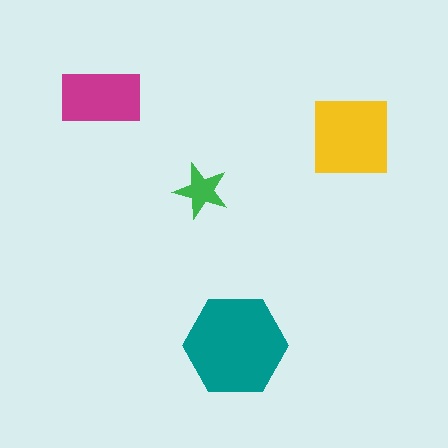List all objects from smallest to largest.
The green star, the magenta rectangle, the yellow square, the teal hexagon.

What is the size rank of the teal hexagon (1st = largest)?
1st.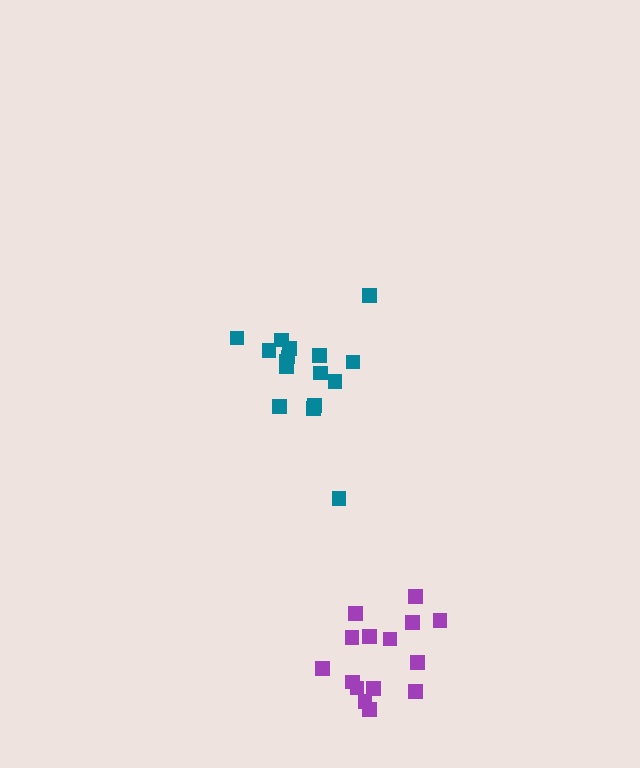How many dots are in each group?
Group 1: 15 dots, Group 2: 16 dots (31 total).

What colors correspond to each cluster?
The clusters are colored: purple, teal.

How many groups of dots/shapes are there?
There are 2 groups.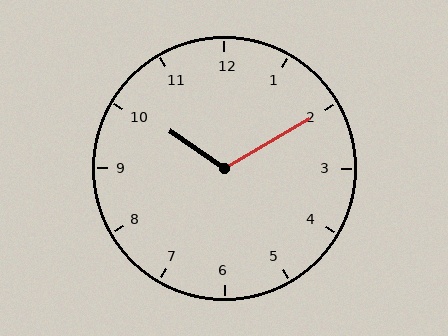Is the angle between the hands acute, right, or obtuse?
It is obtuse.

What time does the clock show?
10:10.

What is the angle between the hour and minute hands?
Approximately 115 degrees.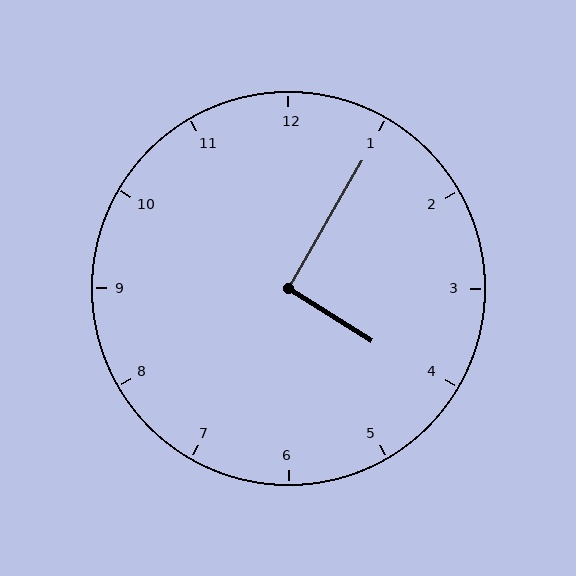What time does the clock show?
4:05.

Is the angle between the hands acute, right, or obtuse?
It is right.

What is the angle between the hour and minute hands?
Approximately 92 degrees.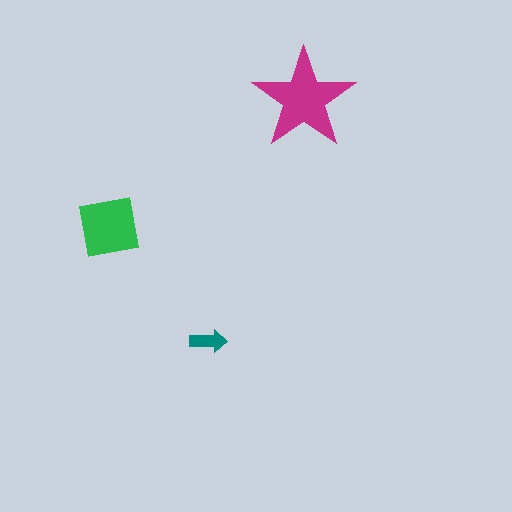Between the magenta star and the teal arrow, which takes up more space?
The magenta star.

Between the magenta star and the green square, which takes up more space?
The magenta star.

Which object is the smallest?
The teal arrow.